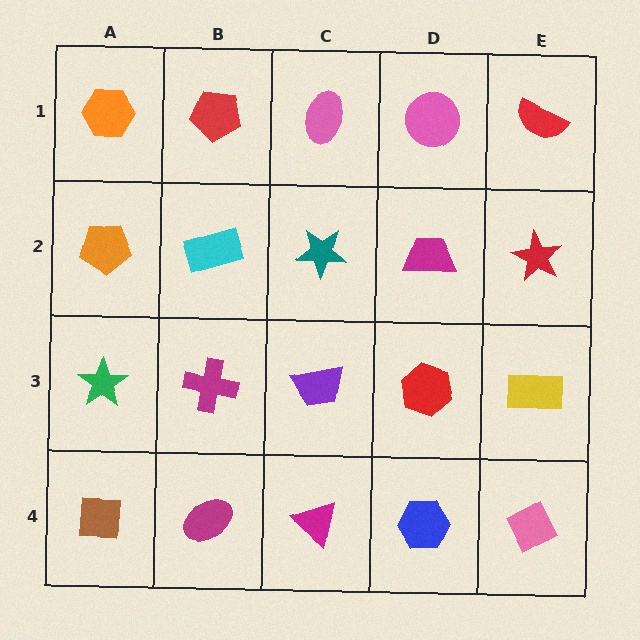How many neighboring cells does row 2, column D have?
4.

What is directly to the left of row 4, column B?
A brown square.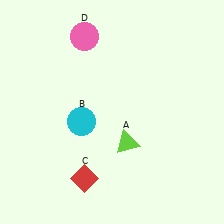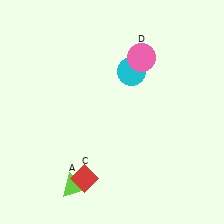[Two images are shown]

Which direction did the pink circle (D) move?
The pink circle (D) moved right.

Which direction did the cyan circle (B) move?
The cyan circle (B) moved right.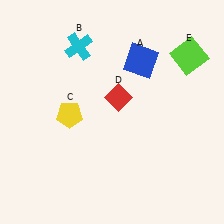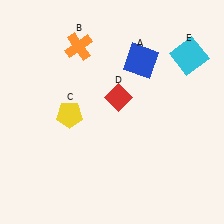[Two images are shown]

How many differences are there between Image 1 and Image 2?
There are 2 differences between the two images.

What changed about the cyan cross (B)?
In Image 1, B is cyan. In Image 2, it changed to orange.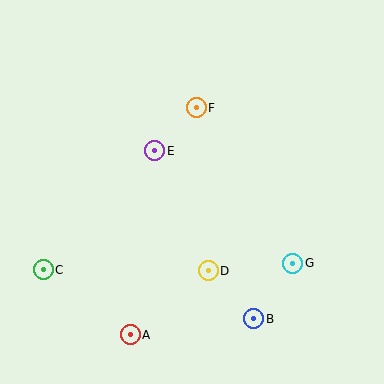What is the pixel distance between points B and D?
The distance between B and D is 67 pixels.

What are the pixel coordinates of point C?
Point C is at (43, 270).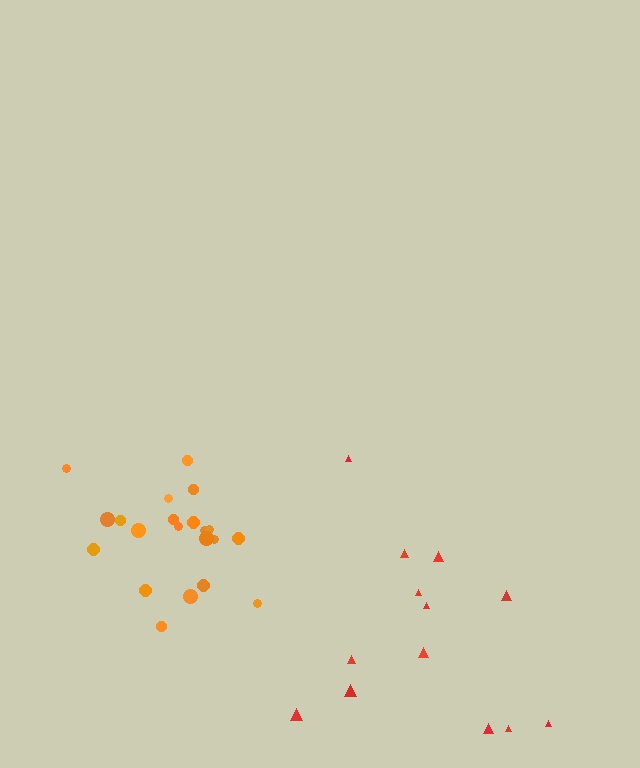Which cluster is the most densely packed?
Orange.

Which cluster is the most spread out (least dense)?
Red.